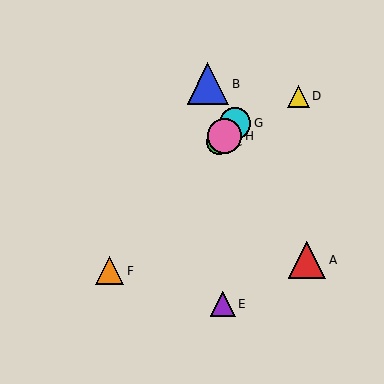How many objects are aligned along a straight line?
4 objects (C, F, G, H) are aligned along a straight line.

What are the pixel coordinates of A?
Object A is at (307, 260).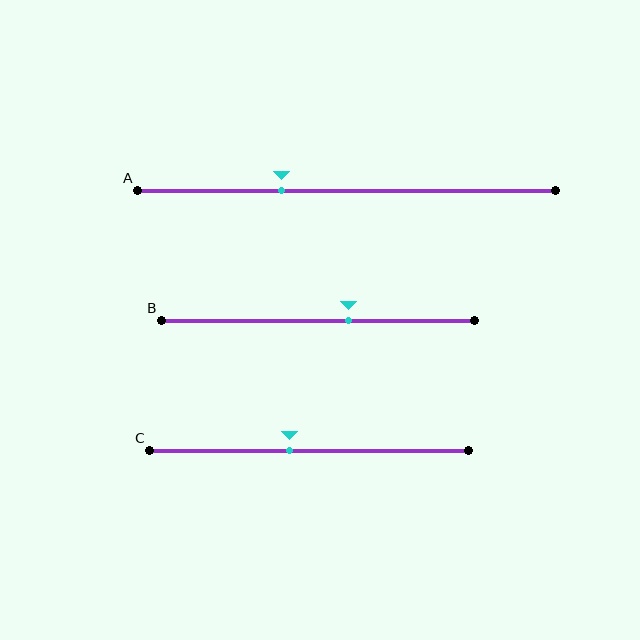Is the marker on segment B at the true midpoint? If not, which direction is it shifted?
No, the marker on segment B is shifted to the right by about 10% of the segment length.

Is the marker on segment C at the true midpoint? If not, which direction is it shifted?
No, the marker on segment C is shifted to the left by about 6% of the segment length.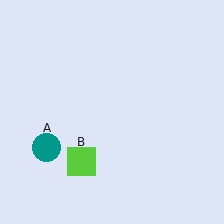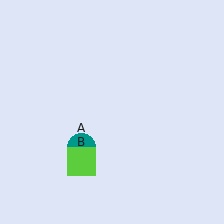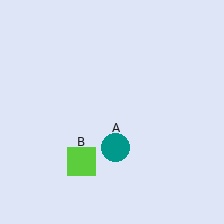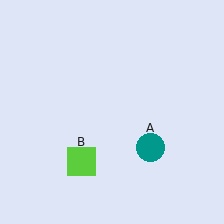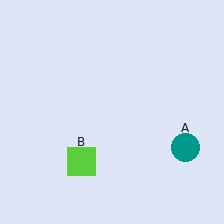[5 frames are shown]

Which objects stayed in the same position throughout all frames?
Lime square (object B) remained stationary.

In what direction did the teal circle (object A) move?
The teal circle (object A) moved right.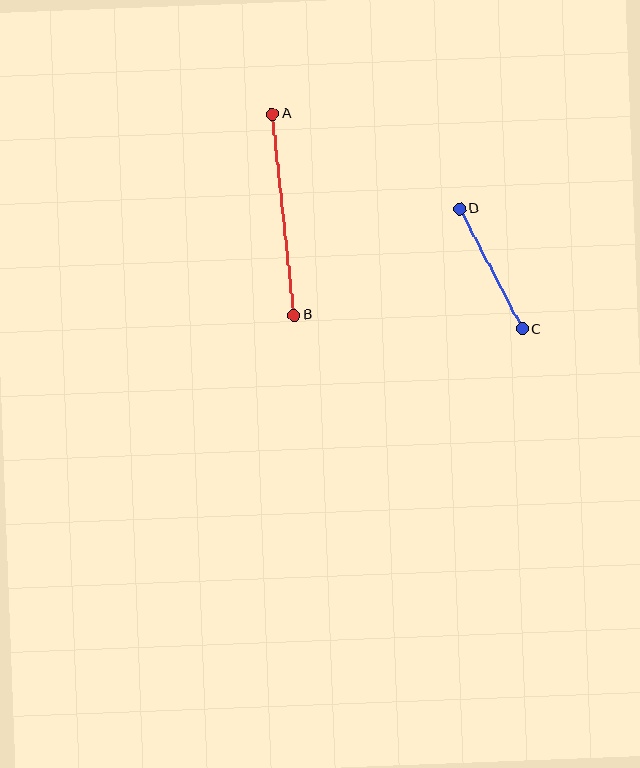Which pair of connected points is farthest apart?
Points A and B are farthest apart.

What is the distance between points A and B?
The distance is approximately 202 pixels.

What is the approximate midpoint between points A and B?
The midpoint is at approximately (283, 214) pixels.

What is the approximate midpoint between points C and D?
The midpoint is at approximately (491, 269) pixels.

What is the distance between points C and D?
The distance is approximately 136 pixels.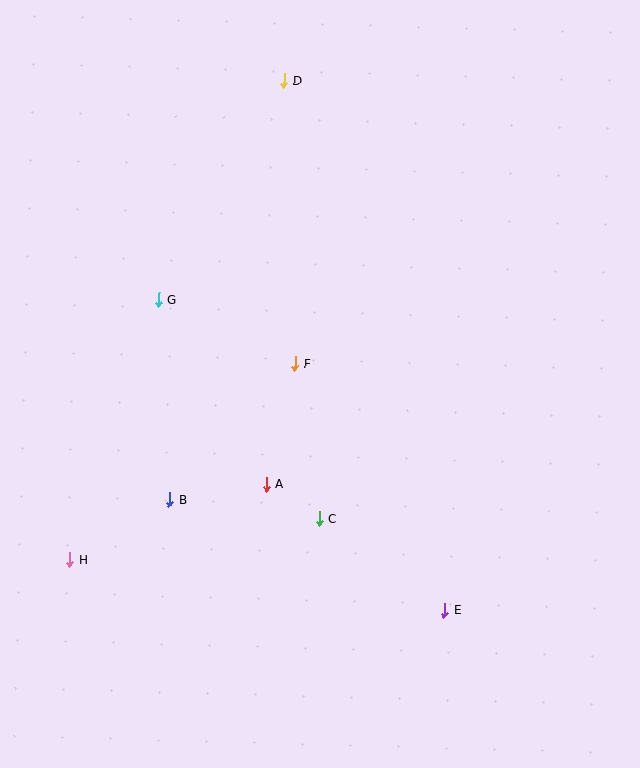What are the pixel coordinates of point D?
Point D is at (284, 80).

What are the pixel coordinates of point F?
Point F is at (295, 363).